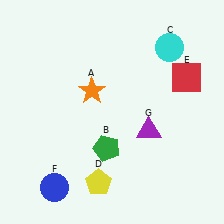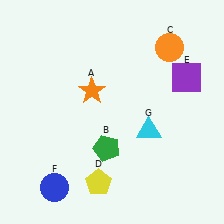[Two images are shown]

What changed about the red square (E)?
In Image 1, E is red. In Image 2, it changed to purple.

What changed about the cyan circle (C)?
In Image 1, C is cyan. In Image 2, it changed to orange.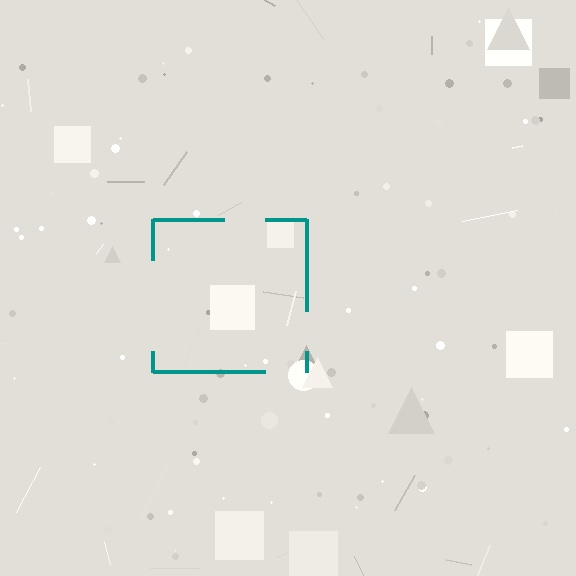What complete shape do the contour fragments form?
The contour fragments form a square.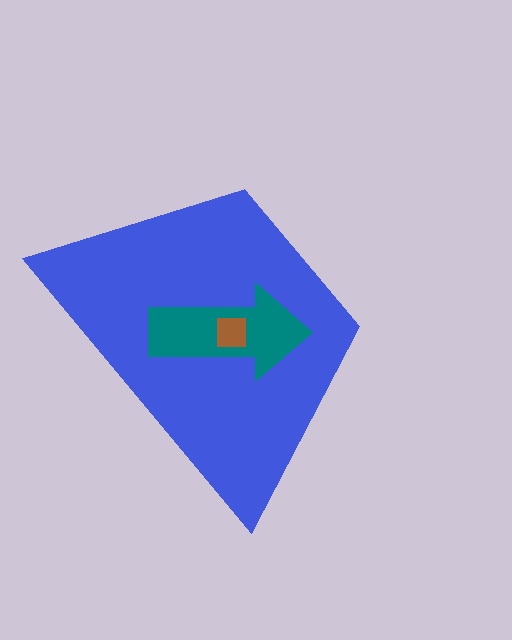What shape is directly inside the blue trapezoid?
The teal arrow.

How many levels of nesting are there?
3.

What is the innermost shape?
The brown square.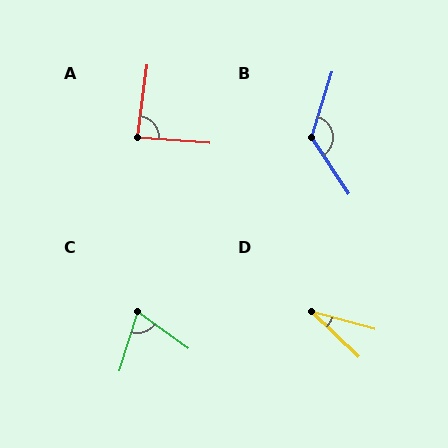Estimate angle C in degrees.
Approximately 71 degrees.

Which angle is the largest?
B, at approximately 129 degrees.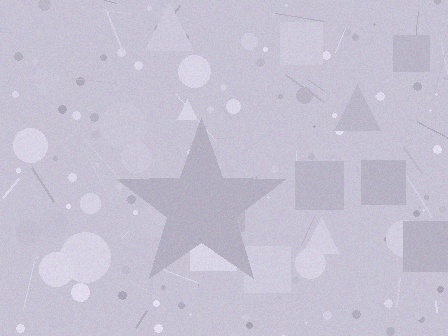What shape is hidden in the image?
A star is hidden in the image.